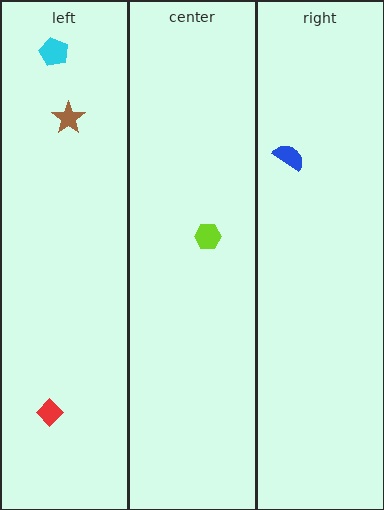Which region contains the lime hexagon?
The center region.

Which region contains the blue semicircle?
The right region.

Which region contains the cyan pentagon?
The left region.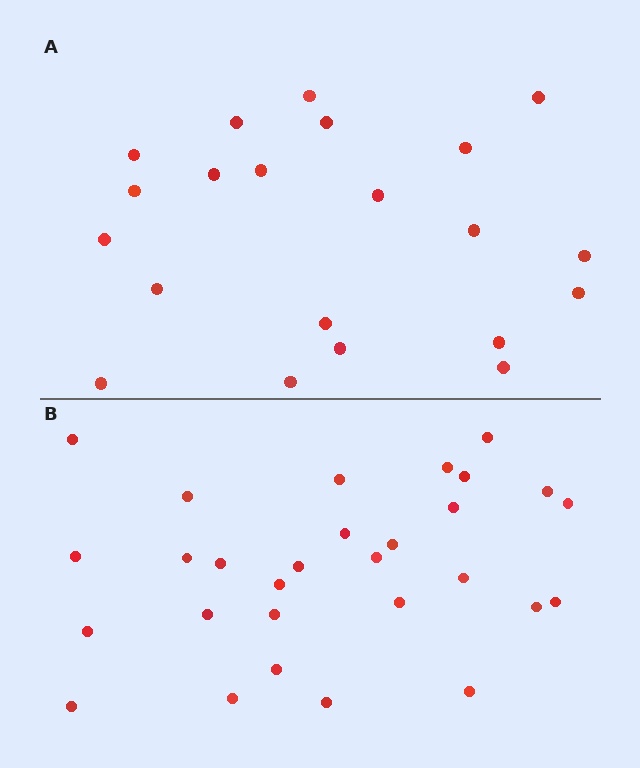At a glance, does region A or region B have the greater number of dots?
Region B (the bottom region) has more dots.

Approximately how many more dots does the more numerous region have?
Region B has roughly 8 or so more dots than region A.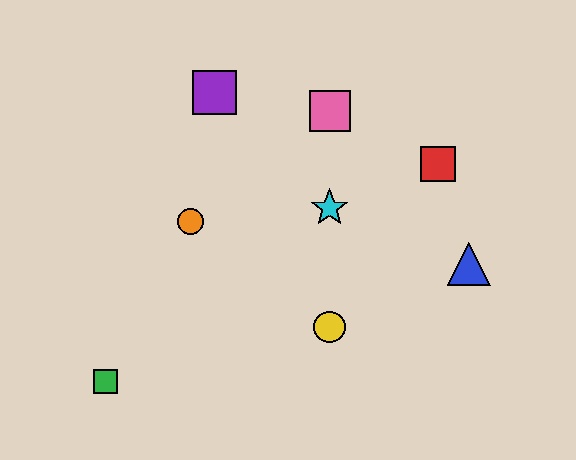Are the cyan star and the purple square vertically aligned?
No, the cyan star is at x≈330 and the purple square is at x≈214.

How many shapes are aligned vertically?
3 shapes (the yellow circle, the cyan star, the pink square) are aligned vertically.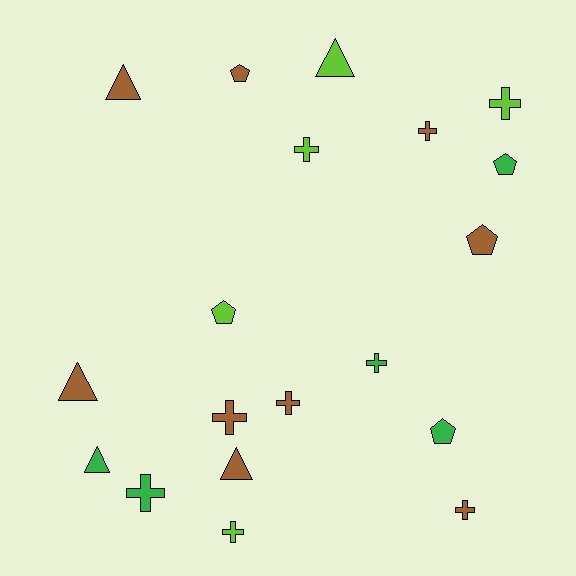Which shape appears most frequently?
Cross, with 9 objects.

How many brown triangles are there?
There are 3 brown triangles.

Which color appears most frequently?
Brown, with 9 objects.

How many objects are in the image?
There are 19 objects.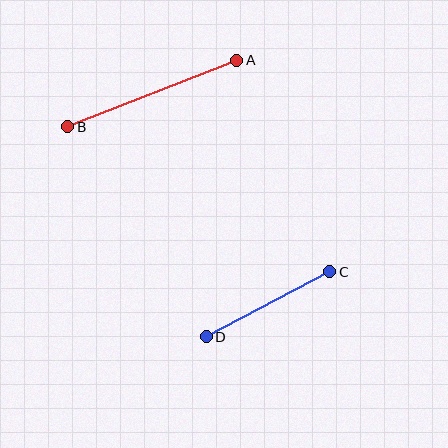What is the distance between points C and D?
The distance is approximately 139 pixels.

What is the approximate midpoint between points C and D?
The midpoint is at approximately (268, 304) pixels.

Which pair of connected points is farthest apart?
Points A and B are farthest apart.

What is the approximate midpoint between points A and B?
The midpoint is at approximately (152, 94) pixels.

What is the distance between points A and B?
The distance is approximately 182 pixels.